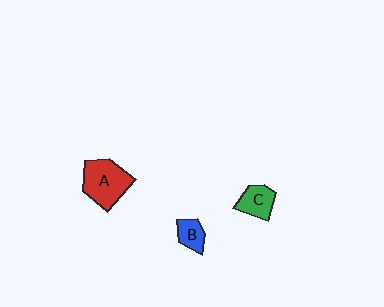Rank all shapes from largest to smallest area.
From largest to smallest: A (red), C (green), B (blue).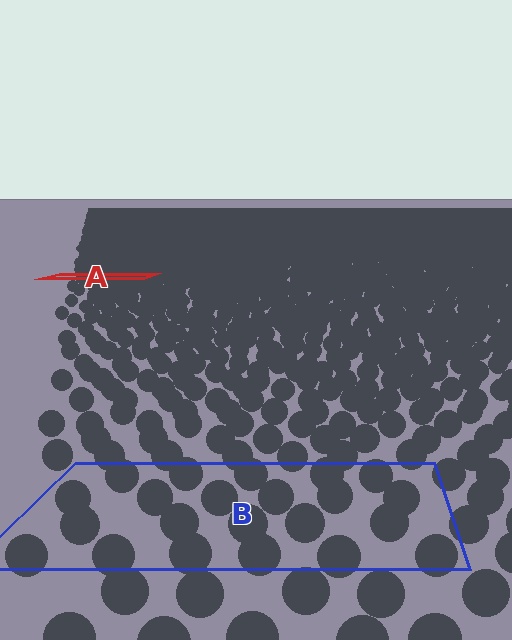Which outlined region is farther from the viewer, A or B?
Region A is farther from the viewer — the texture elements inside it appear smaller and more densely packed.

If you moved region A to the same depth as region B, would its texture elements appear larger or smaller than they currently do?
They would appear larger. At a closer depth, the same texture elements are projected at a bigger on-screen size.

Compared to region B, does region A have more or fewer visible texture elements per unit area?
Region A has more texture elements per unit area — they are packed more densely because it is farther away.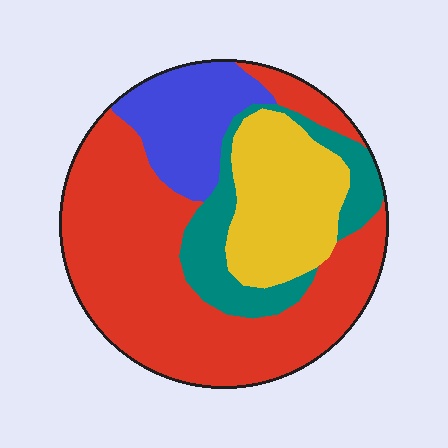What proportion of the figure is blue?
Blue takes up about one sixth (1/6) of the figure.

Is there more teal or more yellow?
Yellow.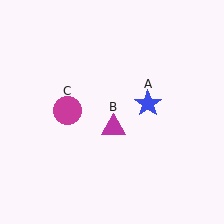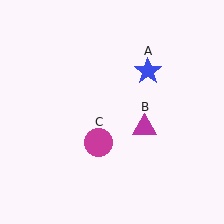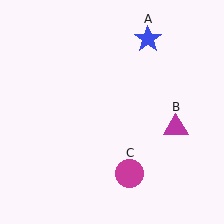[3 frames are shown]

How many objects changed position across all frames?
3 objects changed position: blue star (object A), magenta triangle (object B), magenta circle (object C).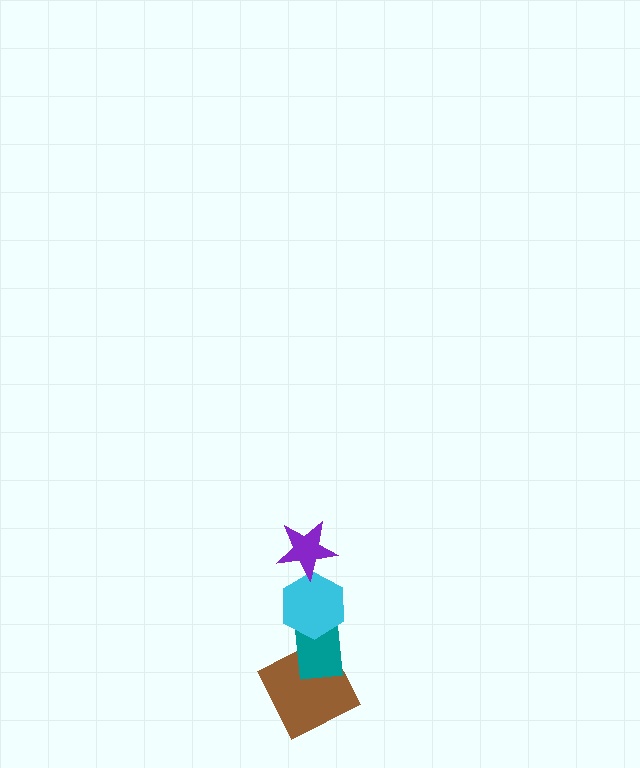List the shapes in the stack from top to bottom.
From top to bottom: the purple star, the cyan hexagon, the teal rectangle, the brown square.